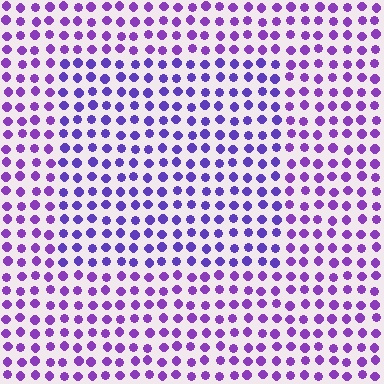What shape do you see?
I see a rectangle.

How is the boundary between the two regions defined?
The boundary is defined purely by a slight shift in hue (about 22 degrees). Spacing, size, and orientation are identical on both sides.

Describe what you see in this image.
The image is filled with small purple elements in a uniform arrangement. A rectangle-shaped region is visible where the elements are tinted to a slightly different hue, forming a subtle color boundary.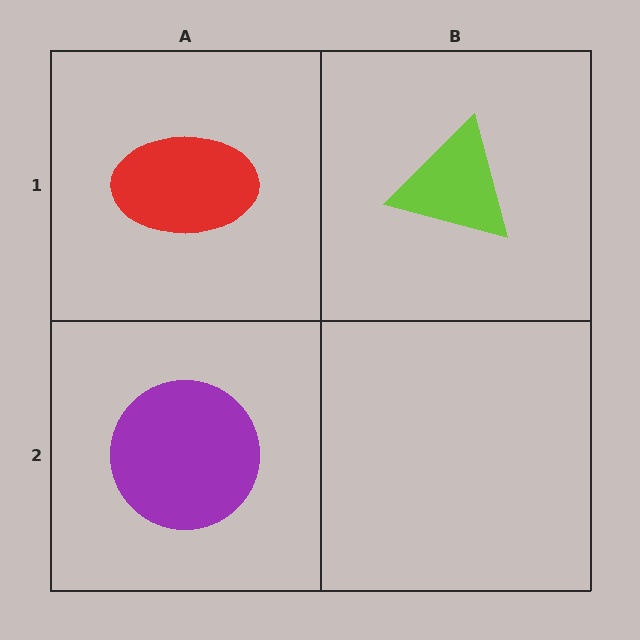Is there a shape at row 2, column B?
No, that cell is empty.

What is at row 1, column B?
A lime triangle.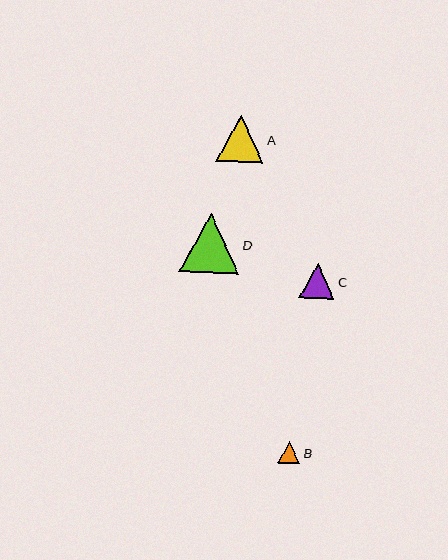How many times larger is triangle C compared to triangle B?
Triangle C is approximately 1.6 times the size of triangle B.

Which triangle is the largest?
Triangle D is the largest with a size of approximately 59 pixels.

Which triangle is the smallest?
Triangle B is the smallest with a size of approximately 22 pixels.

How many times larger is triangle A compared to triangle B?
Triangle A is approximately 2.2 times the size of triangle B.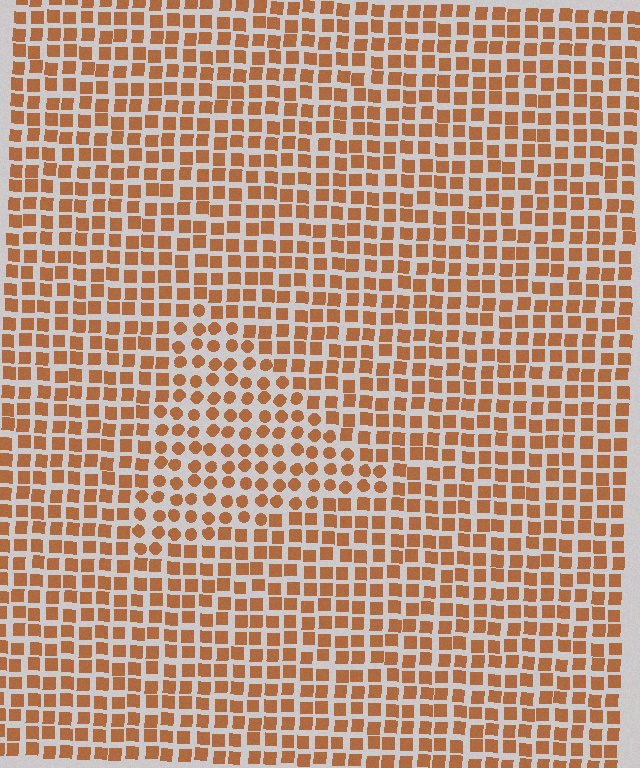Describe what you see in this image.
The image is filled with small brown elements arranged in a uniform grid. A triangle-shaped region contains circles, while the surrounding area contains squares. The boundary is defined purely by the change in element shape.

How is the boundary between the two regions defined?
The boundary is defined by a change in element shape: circles inside vs. squares outside. All elements share the same color and spacing.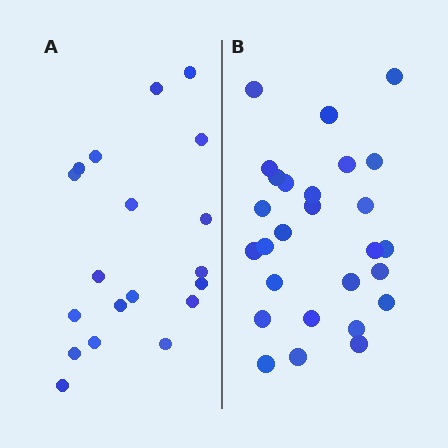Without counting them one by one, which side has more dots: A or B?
Region B (the right region) has more dots.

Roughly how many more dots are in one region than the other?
Region B has roughly 8 or so more dots than region A.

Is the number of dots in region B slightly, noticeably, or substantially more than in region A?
Region B has noticeably more, but not dramatically so. The ratio is roughly 1.4 to 1.